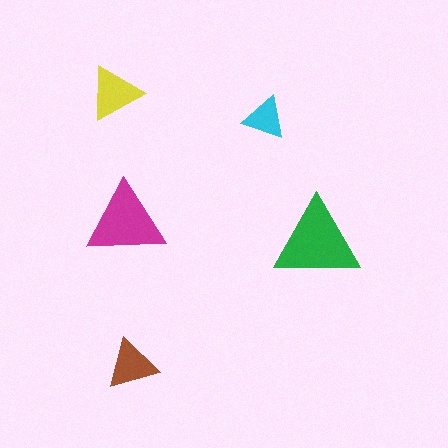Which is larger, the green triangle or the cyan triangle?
The green one.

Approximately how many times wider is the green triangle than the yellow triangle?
About 1.5 times wider.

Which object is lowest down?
The brown triangle is bottommost.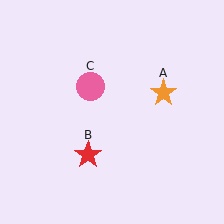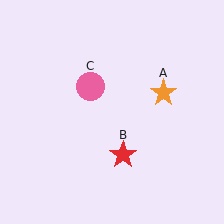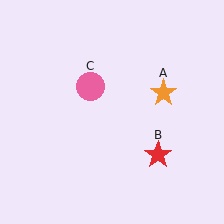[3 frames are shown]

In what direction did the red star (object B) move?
The red star (object B) moved right.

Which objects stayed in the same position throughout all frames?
Orange star (object A) and pink circle (object C) remained stationary.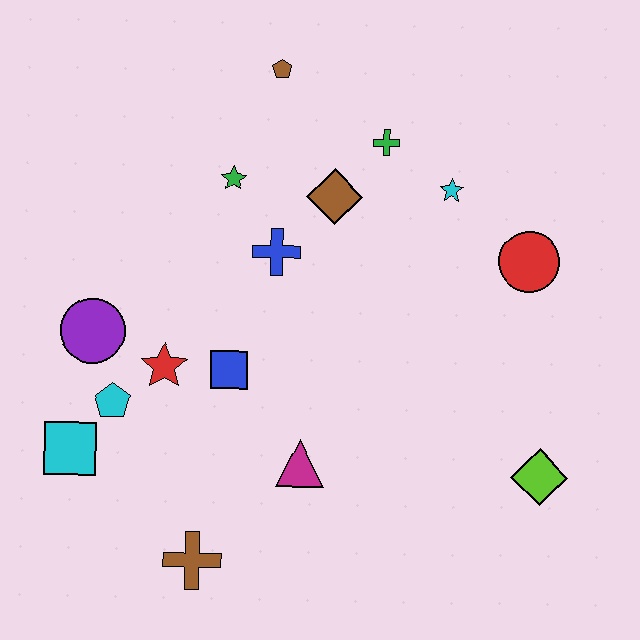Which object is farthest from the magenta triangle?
The brown pentagon is farthest from the magenta triangle.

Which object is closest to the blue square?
The red star is closest to the blue square.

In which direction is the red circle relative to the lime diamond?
The red circle is above the lime diamond.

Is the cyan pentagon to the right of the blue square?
No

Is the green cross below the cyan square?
No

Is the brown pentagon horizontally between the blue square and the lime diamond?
Yes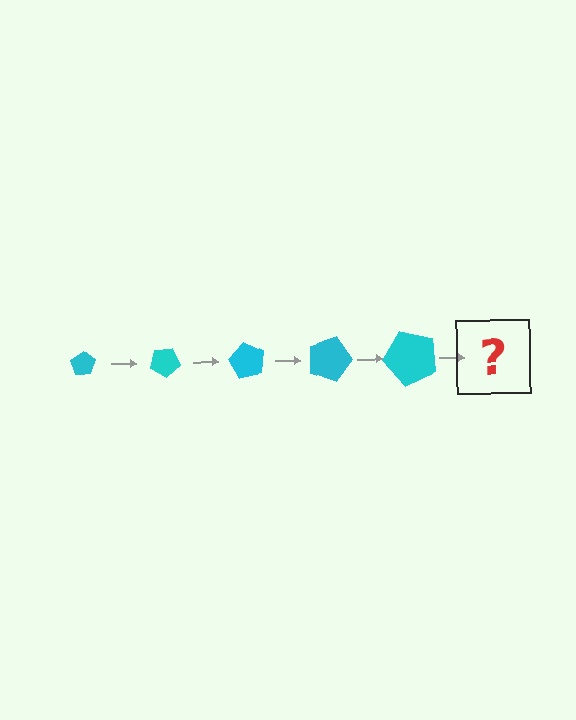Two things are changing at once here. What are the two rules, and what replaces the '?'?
The two rules are that the pentagon grows larger each step and it rotates 30 degrees each step. The '?' should be a pentagon, larger than the previous one and rotated 150 degrees from the start.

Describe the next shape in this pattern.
It should be a pentagon, larger than the previous one and rotated 150 degrees from the start.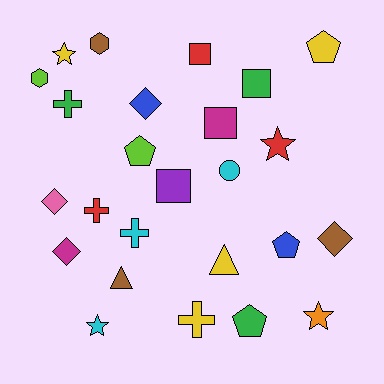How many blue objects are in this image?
There are 2 blue objects.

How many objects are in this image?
There are 25 objects.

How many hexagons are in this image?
There are 2 hexagons.